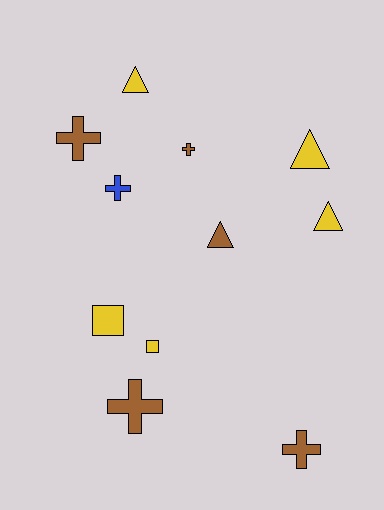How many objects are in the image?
There are 11 objects.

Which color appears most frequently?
Brown, with 5 objects.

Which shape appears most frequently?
Cross, with 5 objects.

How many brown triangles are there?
There is 1 brown triangle.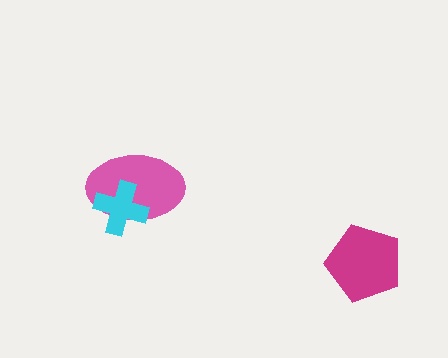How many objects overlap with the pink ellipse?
1 object overlaps with the pink ellipse.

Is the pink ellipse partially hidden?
Yes, it is partially covered by another shape.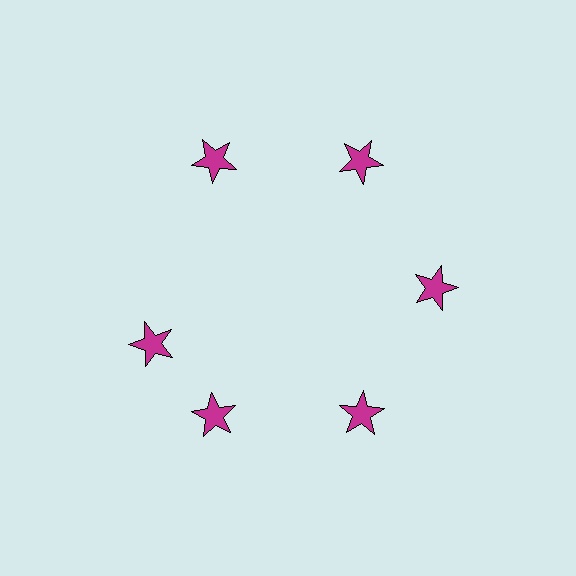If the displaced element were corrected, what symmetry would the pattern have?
It would have 6-fold rotational symmetry — the pattern would map onto itself every 60 degrees.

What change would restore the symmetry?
The symmetry would be restored by rotating it back into even spacing with its neighbors so that all 6 stars sit at equal angles and equal distance from the center.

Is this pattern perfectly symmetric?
No. The 6 magenta stars are arranged in a ring, but one element near the 9 o'clock position is rotated out of alignment along the ring, breaking the 6-fold rotational symmetry.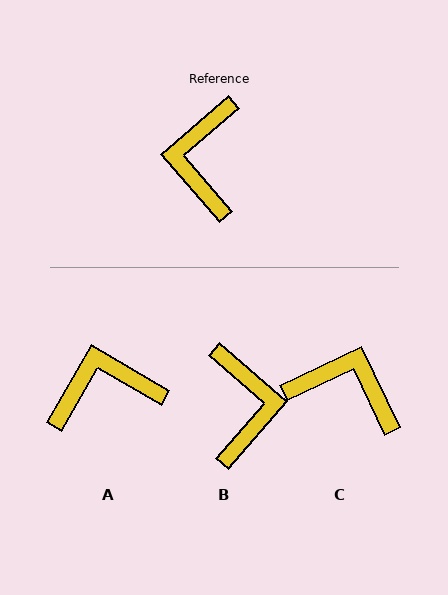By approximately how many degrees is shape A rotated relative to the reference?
Approximately 71 degrees clockwise.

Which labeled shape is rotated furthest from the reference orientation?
B, about 172 degrees away.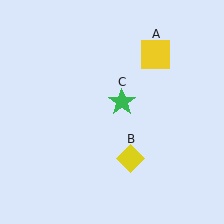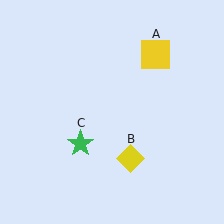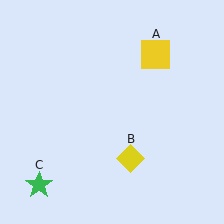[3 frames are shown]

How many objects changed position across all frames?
1 object changed position: green star (object C).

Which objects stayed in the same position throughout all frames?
Yellow square (object A) and yellow diamond (object B) remained stationary.